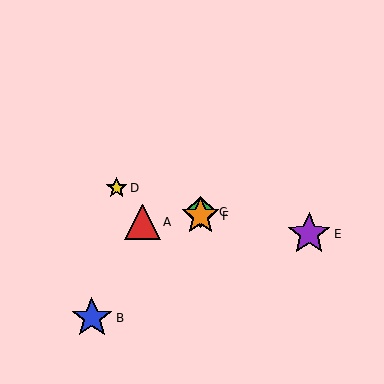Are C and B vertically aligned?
No, C is at x≈200 and B is at x≈92.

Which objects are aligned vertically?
Objects C, F are aligned vertically.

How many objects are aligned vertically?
2 objects (C, F) are aligned vertically.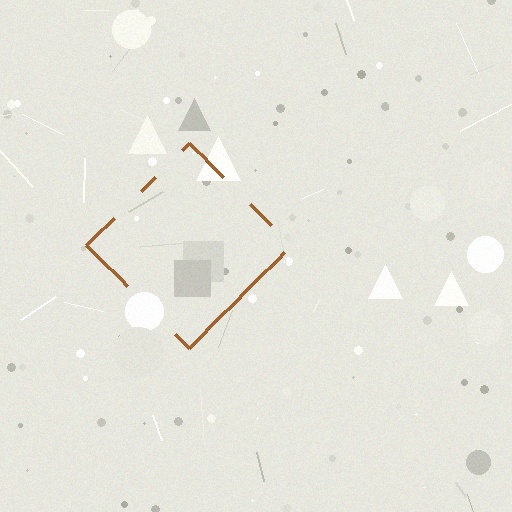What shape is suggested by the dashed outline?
The dashed outline suggests a diamond.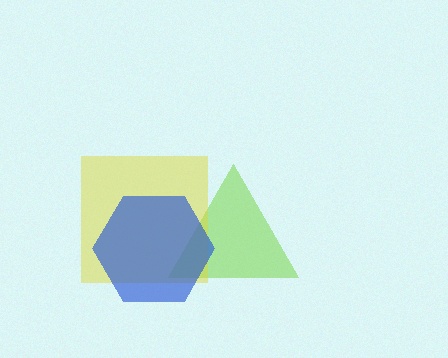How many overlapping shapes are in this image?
There are 3 overlapping shapes in the image.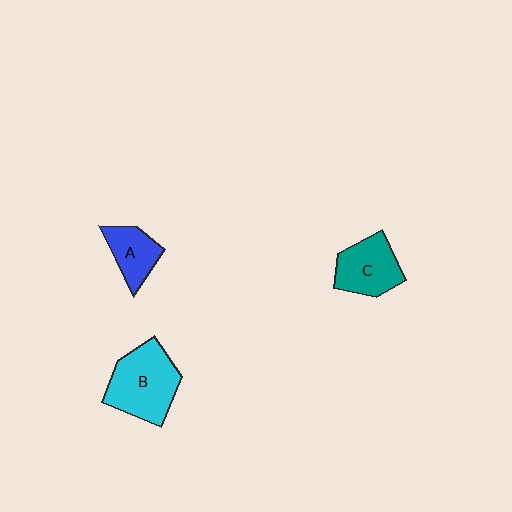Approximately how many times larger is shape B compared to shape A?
Approximately 1.8 times.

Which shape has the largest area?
Shape B (cyan).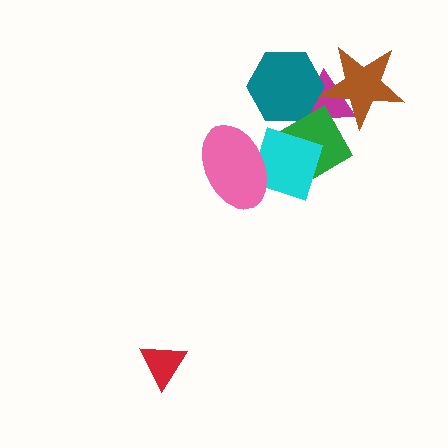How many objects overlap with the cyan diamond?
2 objects overlap with the cyan diamond.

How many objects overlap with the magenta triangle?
3 objects overlap with the magenta triangle.